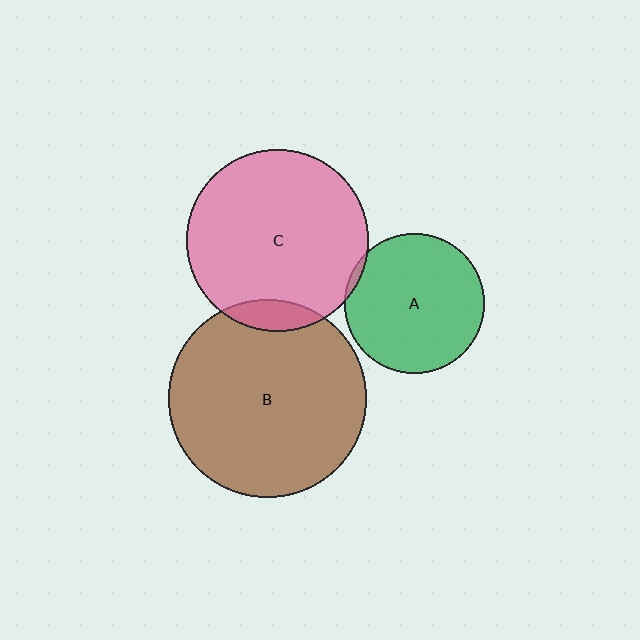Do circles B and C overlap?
Yes.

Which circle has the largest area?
Circle B (brown).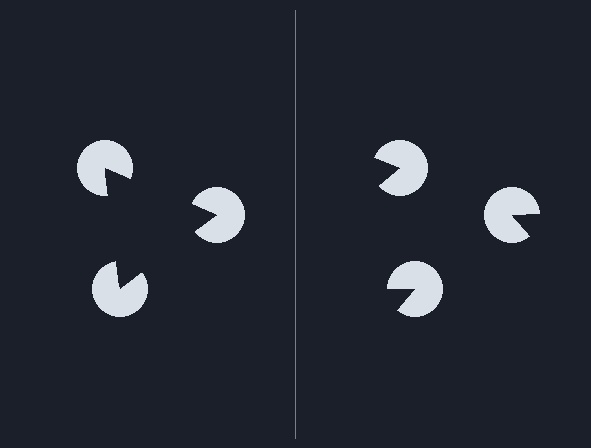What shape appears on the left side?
An illusory triangle.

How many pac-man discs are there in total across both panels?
6 — 3 on each side.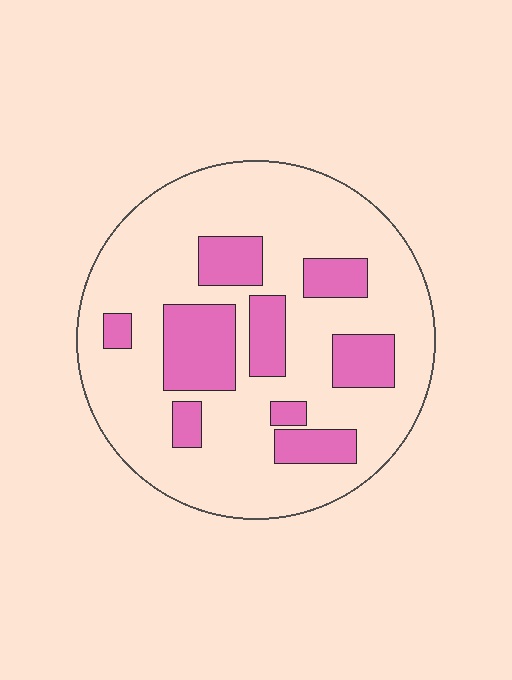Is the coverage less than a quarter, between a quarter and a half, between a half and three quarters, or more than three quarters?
Less than a quarter.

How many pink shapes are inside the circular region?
9.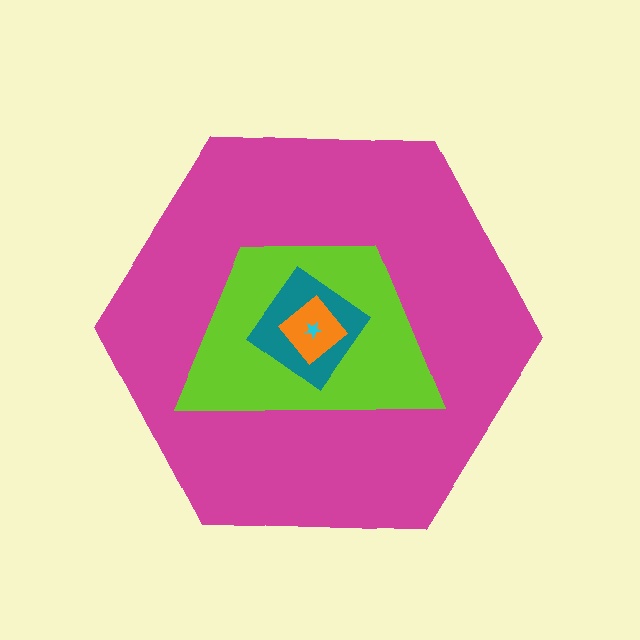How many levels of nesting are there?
5.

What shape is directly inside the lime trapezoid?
The teal diamond.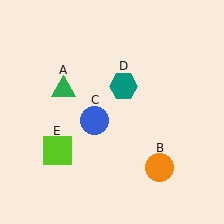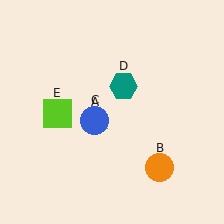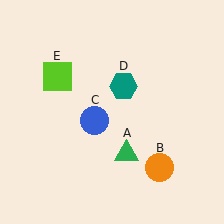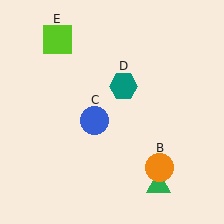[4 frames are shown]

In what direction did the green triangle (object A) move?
The green triangle (object A) moved down and to the right.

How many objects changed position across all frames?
2 objects changed position: green triangle (object A), lime square (object E).